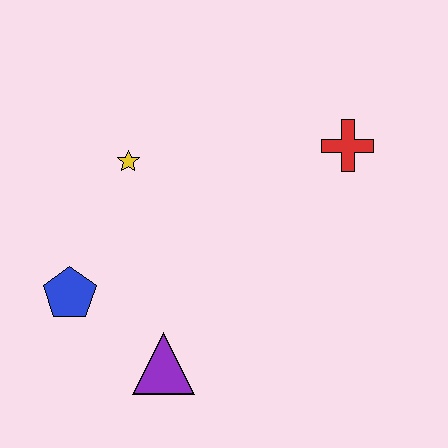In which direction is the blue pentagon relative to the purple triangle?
The blue pentagon is to the left of the purple triangle.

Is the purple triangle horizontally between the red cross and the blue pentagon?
Yes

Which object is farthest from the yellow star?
The red cross is farthest from the yellow star.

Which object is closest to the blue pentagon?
The purple triangle is closest to the blue pentagon.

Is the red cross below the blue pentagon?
No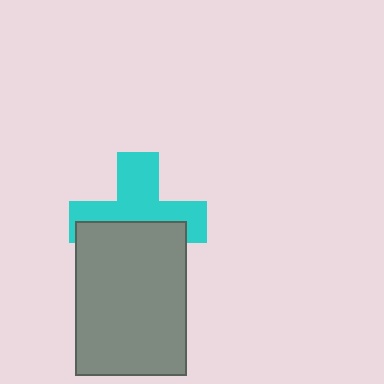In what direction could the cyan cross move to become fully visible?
The cyan cross could move up. That would shift it out from behind the gray rectangle entirely.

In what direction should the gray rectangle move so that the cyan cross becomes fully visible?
The gray rectangle should move down. That is the shortest direction to clear the overlap and leave the cyan cross fully visible.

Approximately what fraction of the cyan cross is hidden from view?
Roughly 45% of the cyan cross is hidden behind the gray rectangle.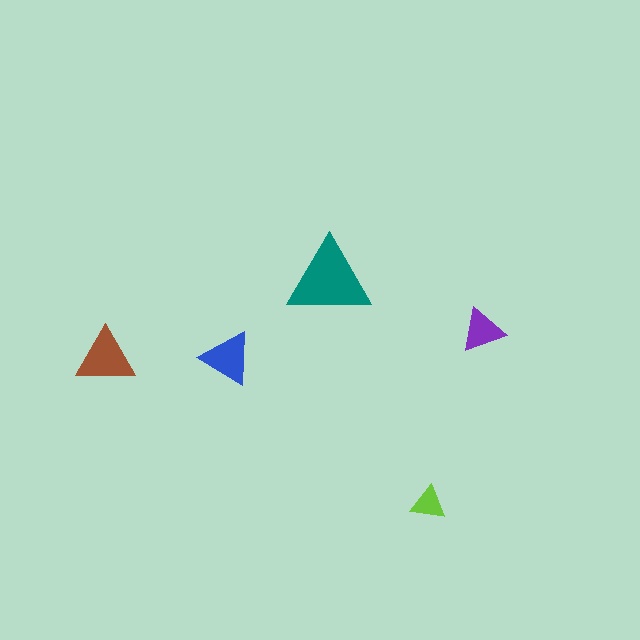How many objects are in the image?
There are 5 objects in the image.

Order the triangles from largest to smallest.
the teal one, the brown one, the blue one, the purple one, the lime one.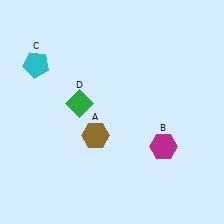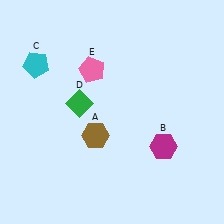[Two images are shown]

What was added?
A pink pentagon (E) was added in Image 2.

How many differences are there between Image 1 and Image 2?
There is 1 difference between the two images.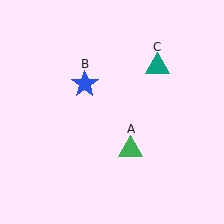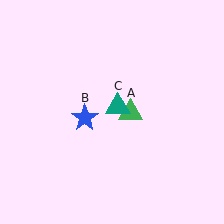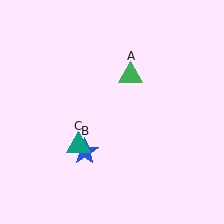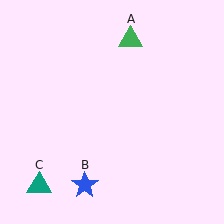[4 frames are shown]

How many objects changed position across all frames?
3 objects changed position: green triangle (object A), blue star (object B), teal triangle (object C).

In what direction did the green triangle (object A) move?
The green triangle (object A) moved up.